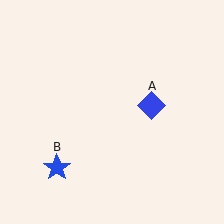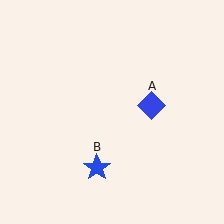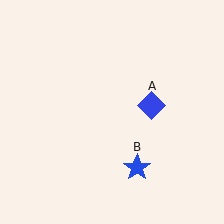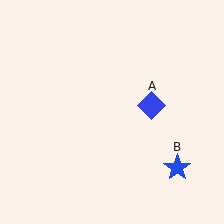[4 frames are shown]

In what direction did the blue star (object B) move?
The blue star (object B) moved right.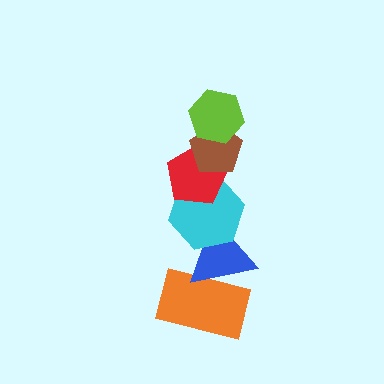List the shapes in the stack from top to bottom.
From top to bottom: the lime hexagon, the brown pentagon, the red pentagon, the cyan hexagon, the blue triangle, the orange rectangle.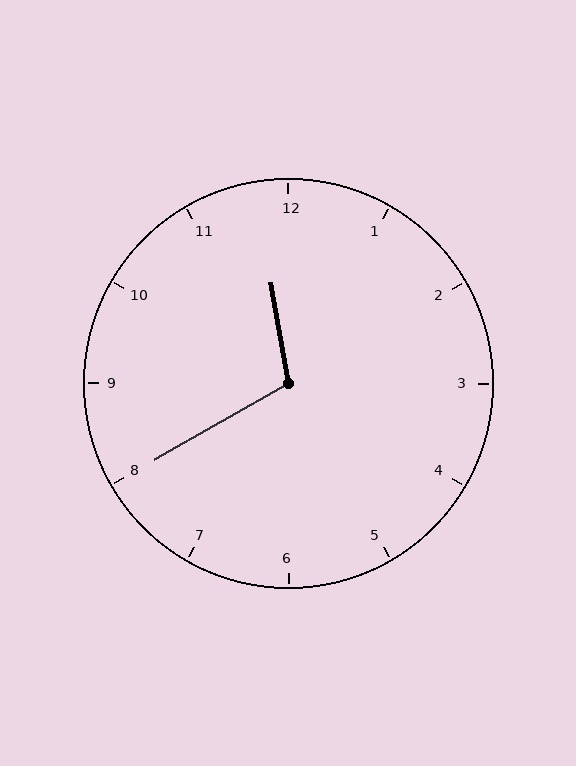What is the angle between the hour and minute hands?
Approximately 110 degrees.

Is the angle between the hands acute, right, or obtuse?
It is obtuse.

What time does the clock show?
11:40.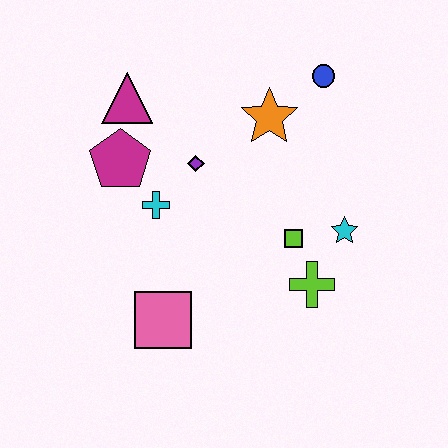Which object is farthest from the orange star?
The pink square is farthest from the orange star.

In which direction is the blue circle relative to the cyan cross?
The blue circle is to the right of the cyan cross.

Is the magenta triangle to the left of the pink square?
Yes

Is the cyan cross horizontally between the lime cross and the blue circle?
No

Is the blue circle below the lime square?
No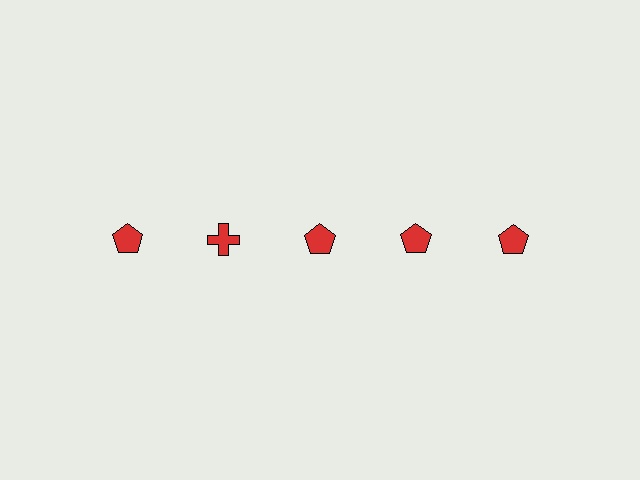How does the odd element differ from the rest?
It has a different shape: cross instead of pentagon.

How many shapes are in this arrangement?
There are 5 shapes arranged in a grid pattern.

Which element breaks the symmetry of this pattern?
The red cross in the top row, second from left column breaks the symmetry. All other shapes are red pentagons.